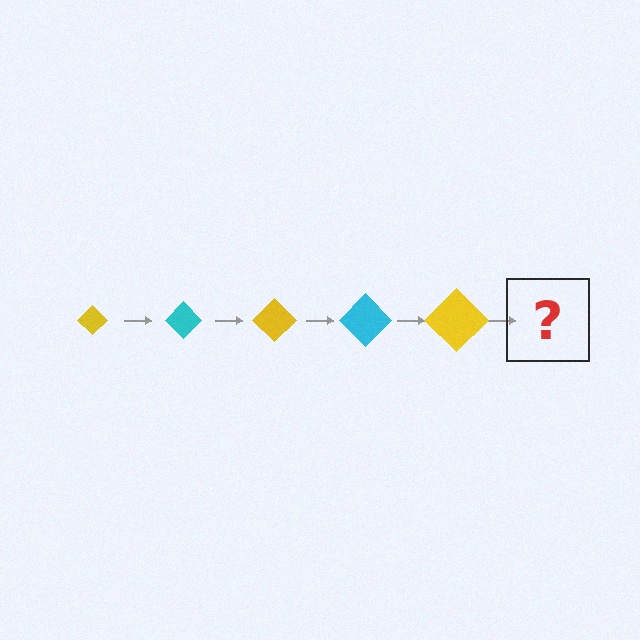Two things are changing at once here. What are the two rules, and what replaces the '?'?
The two rules are that the diamond grows larger each step and the color cycles through yellow and cyan. The '?' should be a cyan diamond, larger than the previous one.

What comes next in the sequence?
The next element should be a cyan diamond, larger than the previous one.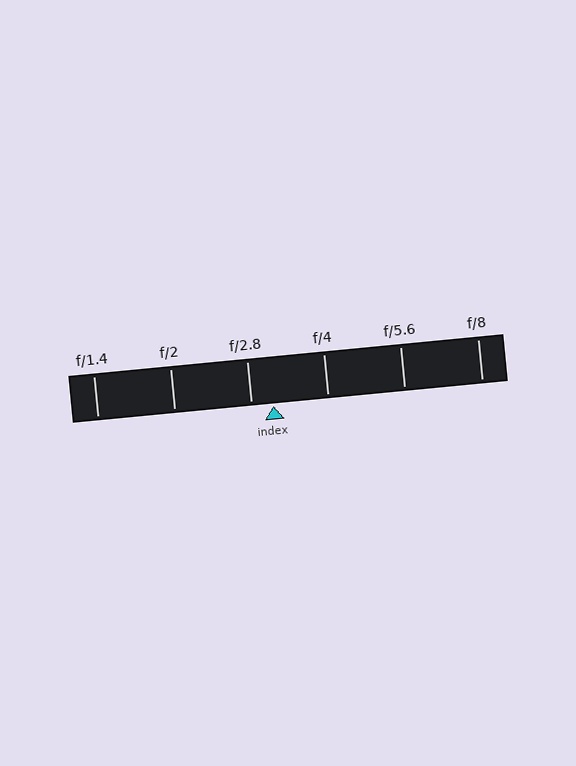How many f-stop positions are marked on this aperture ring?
There are 6 f-stop positions marked.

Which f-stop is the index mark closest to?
The index mark is closest to f/2.8.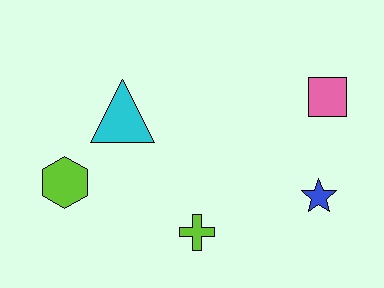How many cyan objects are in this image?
There is 1 cyan object.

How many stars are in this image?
There is 1 star.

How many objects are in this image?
There are 5 objects.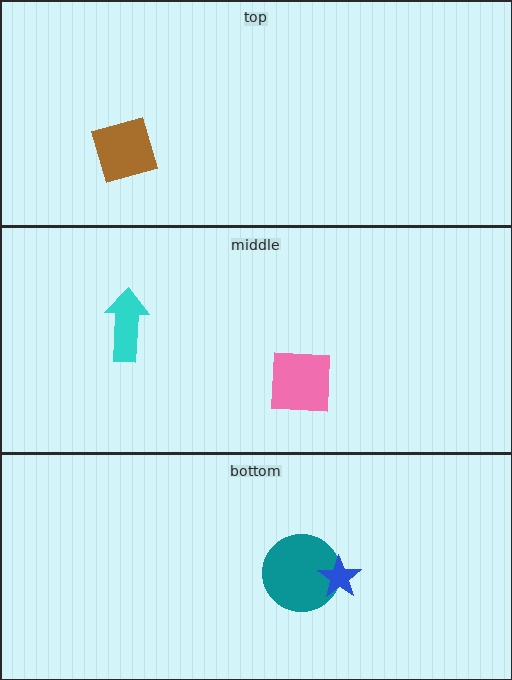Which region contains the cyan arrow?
The middle region.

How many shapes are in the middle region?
2.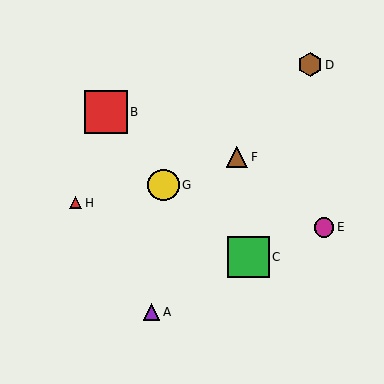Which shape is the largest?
The red square (labeled B) is the largest.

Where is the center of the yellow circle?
The center of the yellow circle is at (163, 185).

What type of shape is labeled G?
Shape G is a yellow circle.